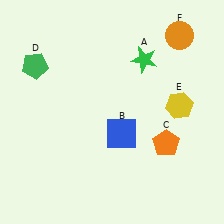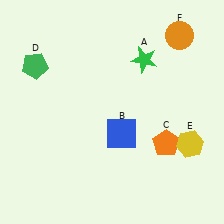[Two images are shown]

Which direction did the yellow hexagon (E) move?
The yellow hexagon (E) moved down.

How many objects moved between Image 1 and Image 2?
1 object moved between the two images.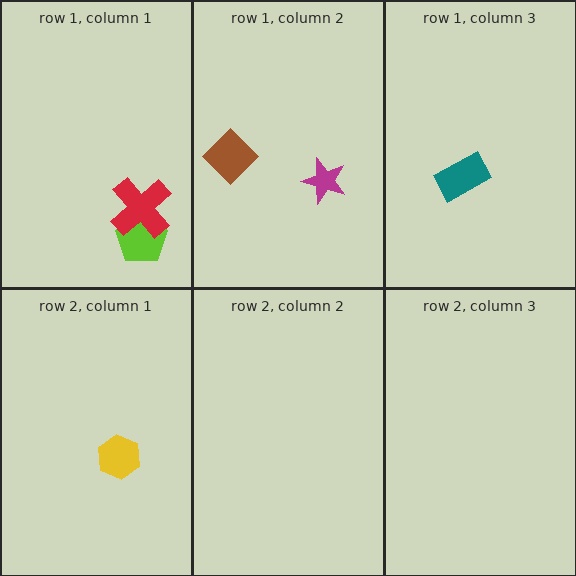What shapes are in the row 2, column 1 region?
The yellow hexagon.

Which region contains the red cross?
The row 1, column 1 region.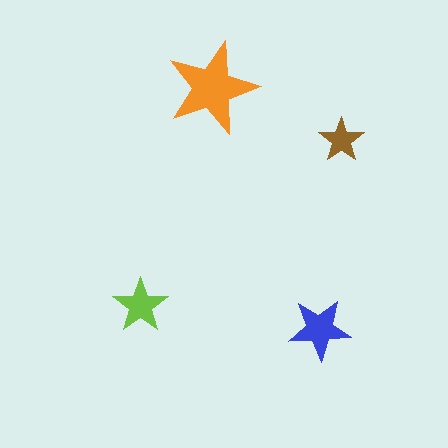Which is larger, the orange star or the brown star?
The orange one.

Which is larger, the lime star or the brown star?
The lime one.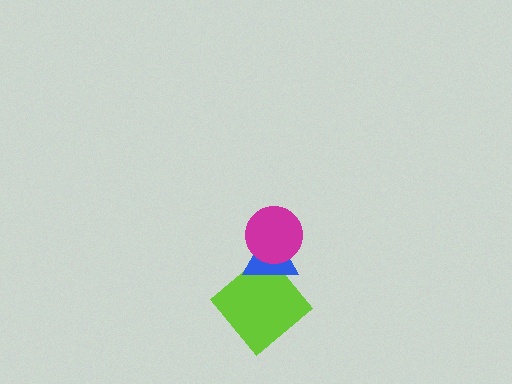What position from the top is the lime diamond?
The lime diamond is 3rd from the top.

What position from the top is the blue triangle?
The blue triangle is 2nd from the top.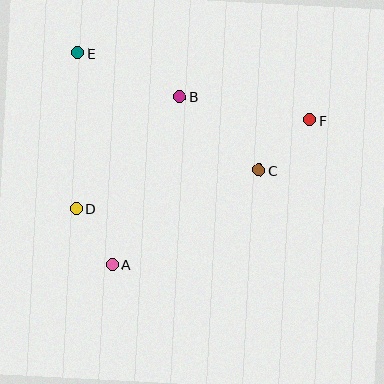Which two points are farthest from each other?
Points D and F are farthest from each other.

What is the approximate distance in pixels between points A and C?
The distance between A and C is approximately 174 pixels.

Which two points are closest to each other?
Points A and D are closest to each other.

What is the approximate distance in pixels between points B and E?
The distance between B and E is approximately 111 pixels.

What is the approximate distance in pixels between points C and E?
The distance between C and E is approximately 216 pixels.